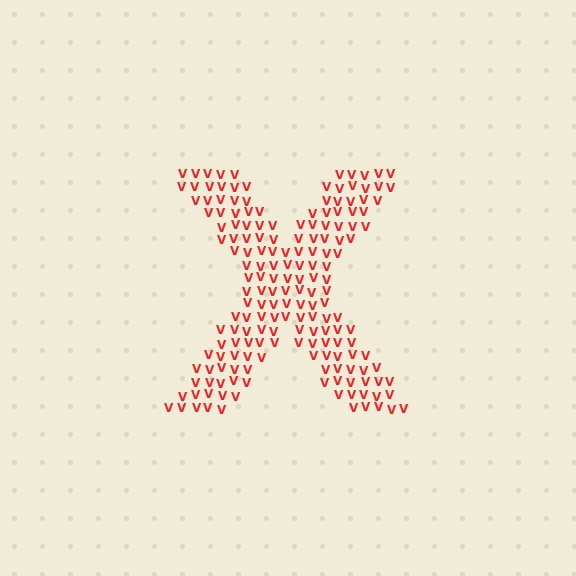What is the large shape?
The large shape is the letter X.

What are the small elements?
The small elements are letter V's.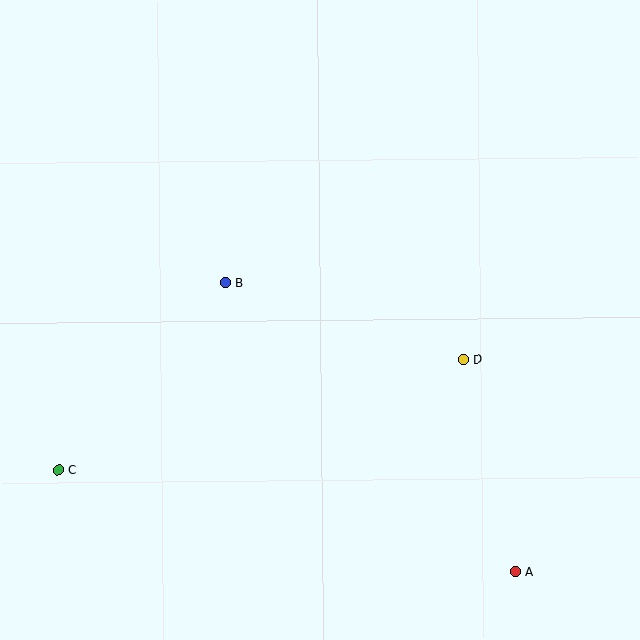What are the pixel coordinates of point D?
Point D is at (464, 360).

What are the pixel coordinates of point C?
Point C is at (59, 470).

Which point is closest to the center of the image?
Point B at (225, 283) is closest to the center.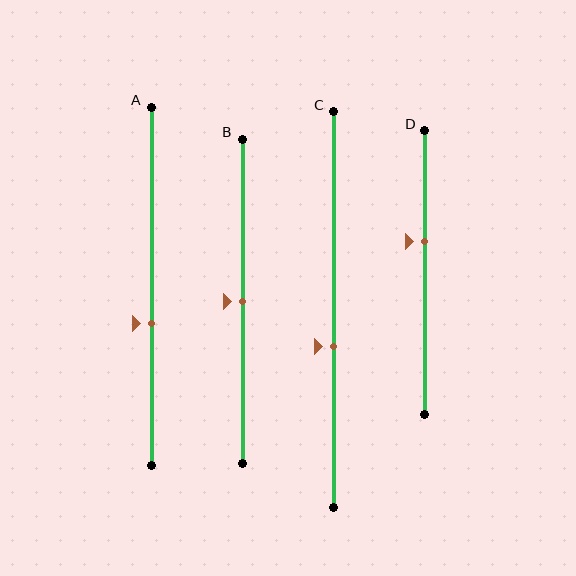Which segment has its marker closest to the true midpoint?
Segment B has its marker closest to the true midpoint.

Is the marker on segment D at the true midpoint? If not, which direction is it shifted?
No, the marker on segment D is shifted upward by about 11% of the segment length.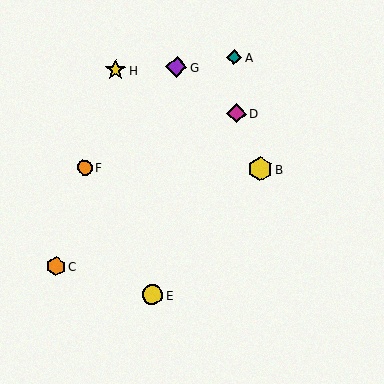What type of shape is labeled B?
Shape B is a yellow hexagon.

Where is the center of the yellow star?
The center of the yellow star is at (116, 70).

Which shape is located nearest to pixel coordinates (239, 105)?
The magenta diamond (labeled D) at (236, 113) is nearest to that location.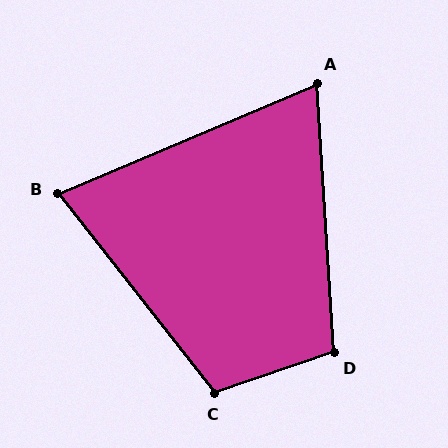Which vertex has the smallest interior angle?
A, at approximately 70 degrees.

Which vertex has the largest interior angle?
C, at approximately 110 degrees.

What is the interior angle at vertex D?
Approximately 105 degrees (obtuse).